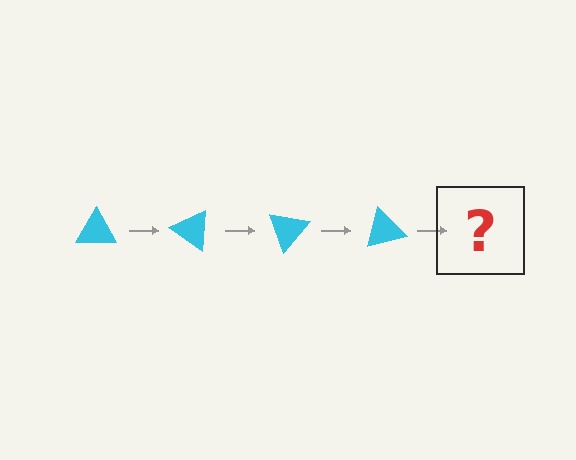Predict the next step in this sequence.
The next step is a cyan triangle rotated 140 degrees.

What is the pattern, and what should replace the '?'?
The pattern is that the triangle rotates 35 degrees each step. The '?' should be a cyan triangle rotated 140 degrees.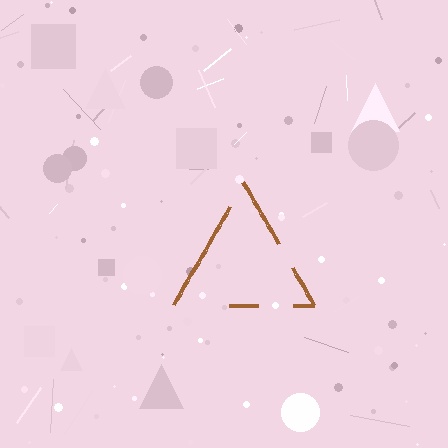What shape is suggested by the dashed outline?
The dashed outline suggests a triangle.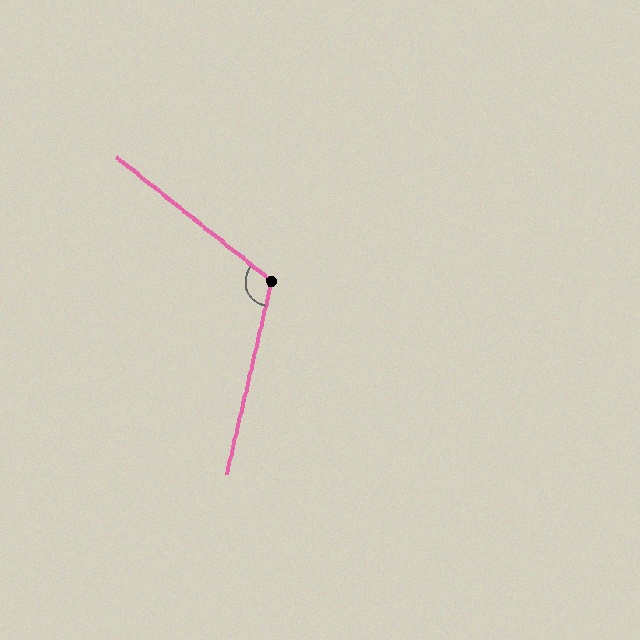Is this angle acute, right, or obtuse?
It is obtuse.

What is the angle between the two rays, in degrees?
Approximately 116 degrees.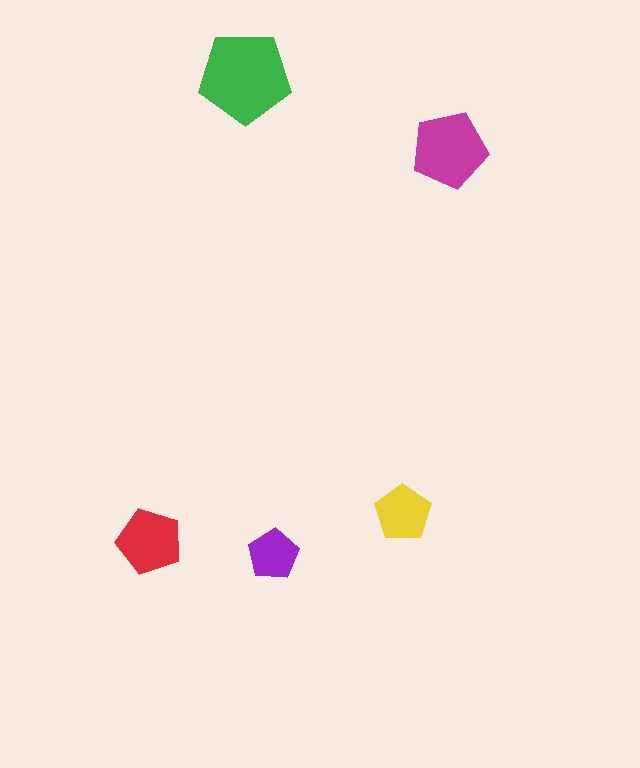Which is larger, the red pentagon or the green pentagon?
The green one.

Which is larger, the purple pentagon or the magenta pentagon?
The magenta one.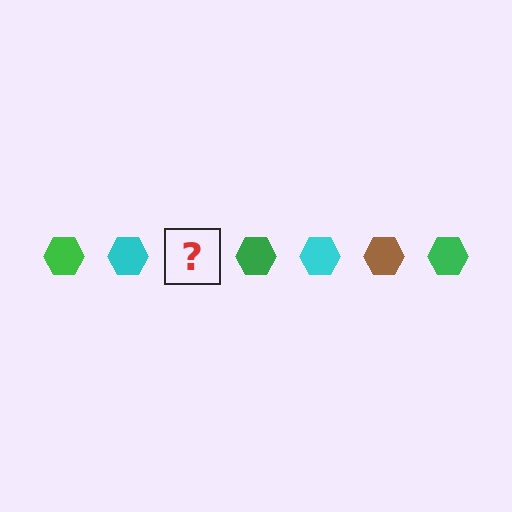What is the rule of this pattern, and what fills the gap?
The rule is that the pattern cycles through green, cyan, brown hexagons. The gap should be filled with a brown hexagon.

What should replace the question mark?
The question mark should be replaced with a brown hexagon.